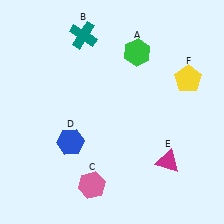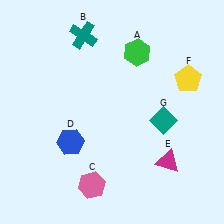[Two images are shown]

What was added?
A teal diamond (G) was added in Image 2.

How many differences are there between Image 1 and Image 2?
There is 1 difference between the two images.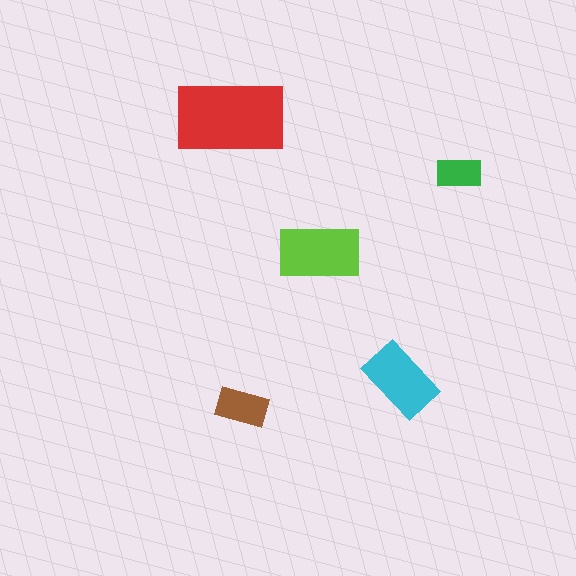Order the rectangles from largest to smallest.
the red one, the lime one, the cyan one, the brown one, the green one.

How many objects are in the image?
There are 5 objects in the image.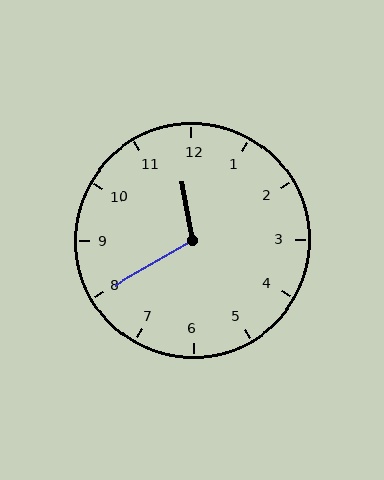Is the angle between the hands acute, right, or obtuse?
It is obtuse.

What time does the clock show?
11:40.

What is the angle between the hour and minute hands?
Approximately 110 degrees.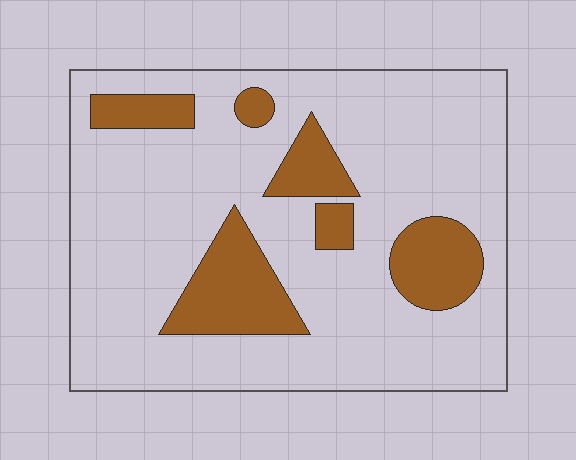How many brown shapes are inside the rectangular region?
6.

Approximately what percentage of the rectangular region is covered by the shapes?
Approximately 20%.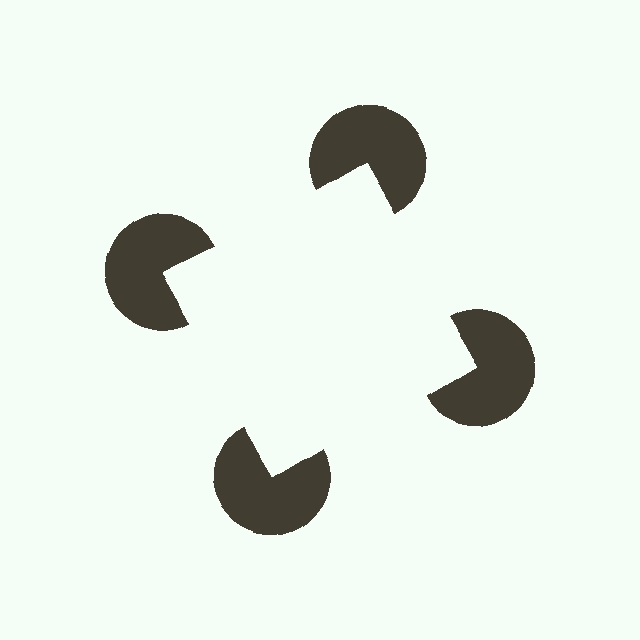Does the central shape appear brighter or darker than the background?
It typically appears slightly brighter than the background, even though no actual brightness change is drawn.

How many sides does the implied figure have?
4 sides.